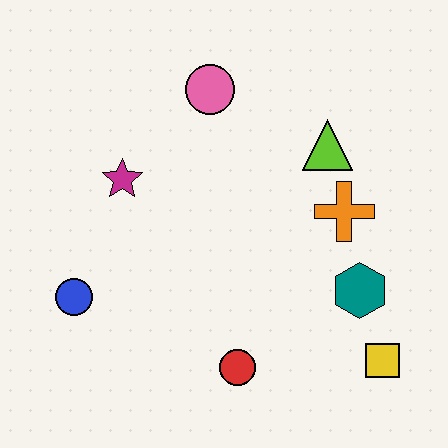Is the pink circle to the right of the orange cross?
No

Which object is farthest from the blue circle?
The yellow square is farthest from the blue circle.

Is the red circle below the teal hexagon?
Yes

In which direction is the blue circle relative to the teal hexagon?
The blue circle is to the left of the teal hexagon.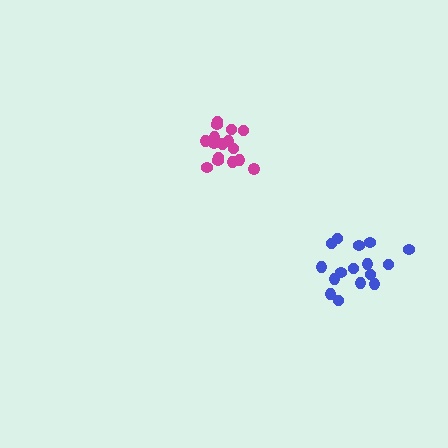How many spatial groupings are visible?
There are 2 spatial groupings.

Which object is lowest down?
The blue cluster is bottommost.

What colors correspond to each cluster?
The clusters are colored: magenta, blue.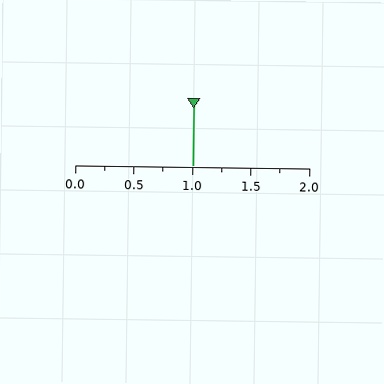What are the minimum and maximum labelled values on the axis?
The axis runs from 0.0 to 2.0.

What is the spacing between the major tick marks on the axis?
The major ticks are spaced 0.5 apart.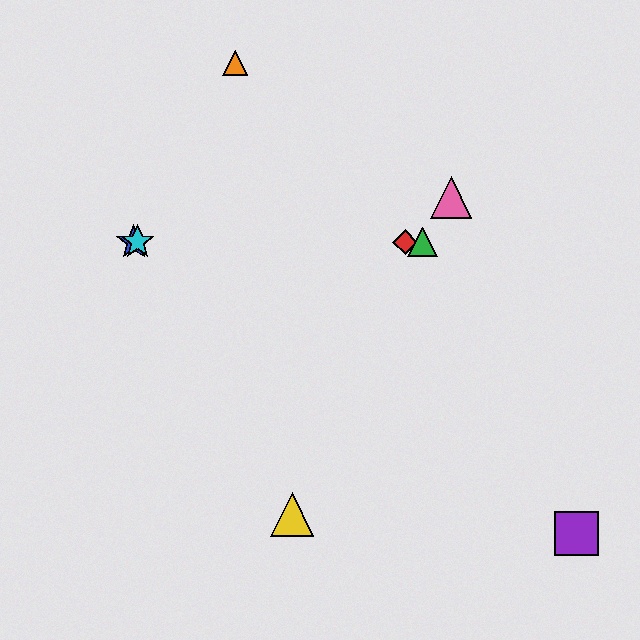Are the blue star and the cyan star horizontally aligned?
Yes, both are at y≈242.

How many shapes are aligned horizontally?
4 shapes (the red diamond, the blue star, the green triangle, the cyan star) are aligned horizontally.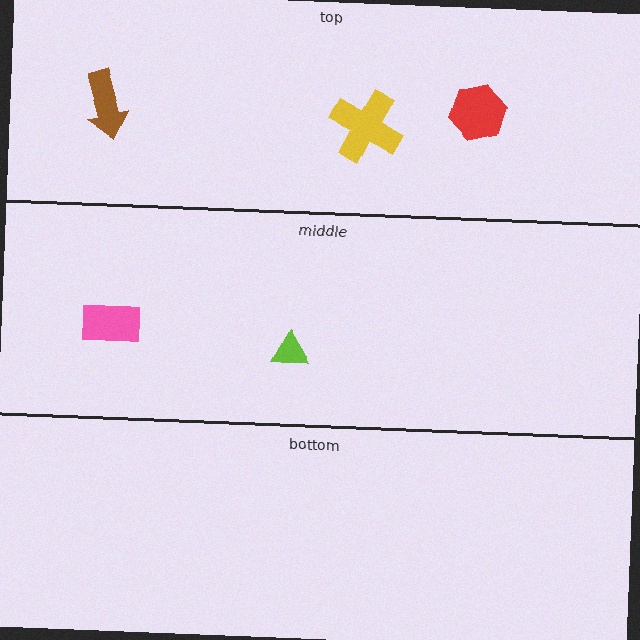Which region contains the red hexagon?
The top region.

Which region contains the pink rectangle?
The middle region.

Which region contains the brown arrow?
The top region.